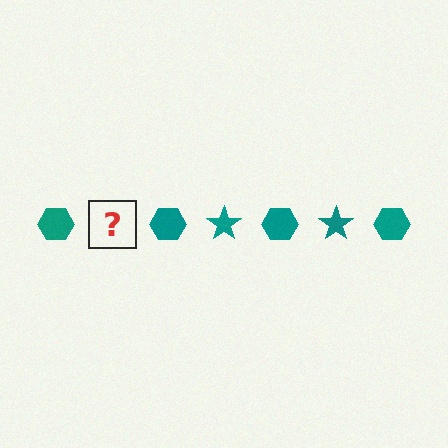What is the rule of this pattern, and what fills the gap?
The rule is that the pattern cycles through hexagon, star shapes in teal. The gap should be filled with a teal star.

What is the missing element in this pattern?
The missing element is a teal star.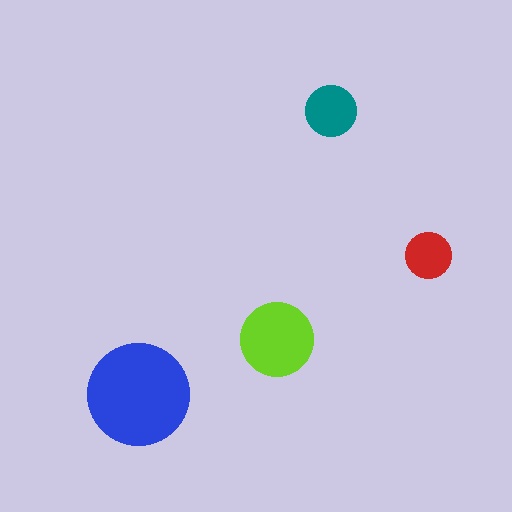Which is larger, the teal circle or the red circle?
The teal one.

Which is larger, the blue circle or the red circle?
The blue one.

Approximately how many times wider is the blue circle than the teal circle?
About 2 times wider.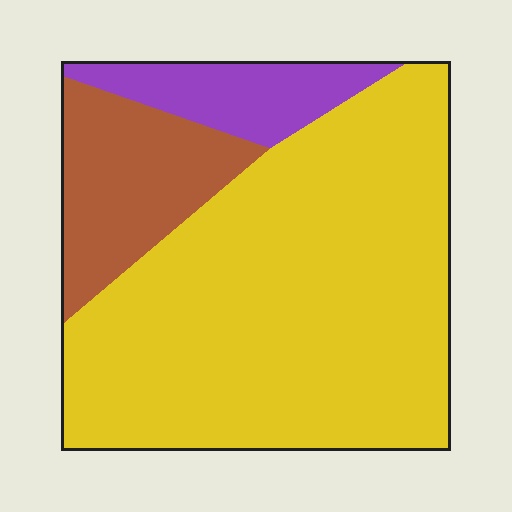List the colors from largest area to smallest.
From largest to smallest: yellow, brown, purple.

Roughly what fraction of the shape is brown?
Brown takes up about one sixth (1/6) of the shape.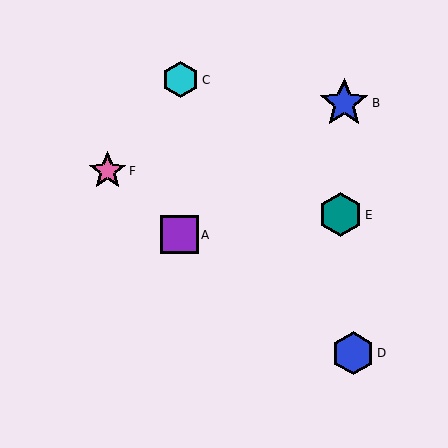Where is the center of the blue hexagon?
The center of the blue hexagon is at (353, 353).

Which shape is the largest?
The blue star (labeled B) is the largest.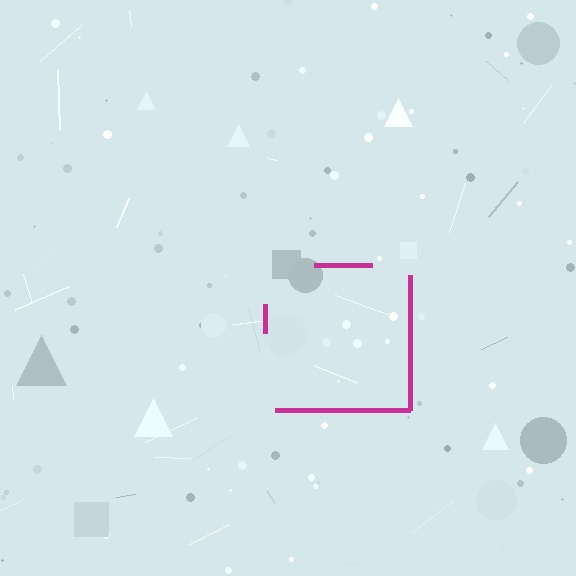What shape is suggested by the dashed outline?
The dashed outline suggests a square.